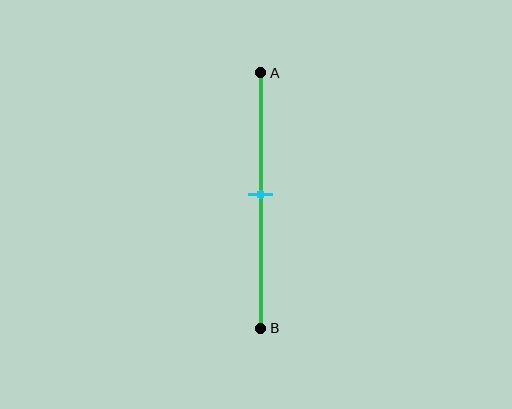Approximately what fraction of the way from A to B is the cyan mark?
The cyan mark is approximately 50% of the way from A to B.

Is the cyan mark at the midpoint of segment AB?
Yes, the mark is approximately at the midpoint.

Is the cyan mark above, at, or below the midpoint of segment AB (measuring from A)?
The cyan mark is approximately at the midpoint of segment AB.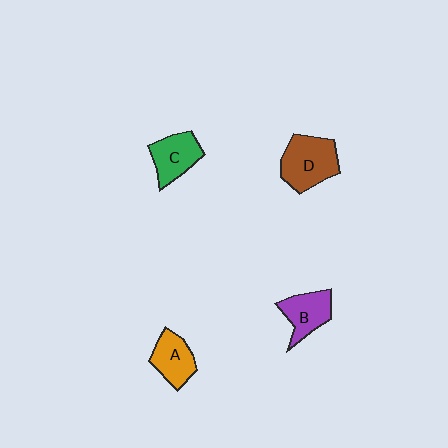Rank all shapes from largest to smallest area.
From largest to smallest: D (brown), C (green), B (purple), A (orange).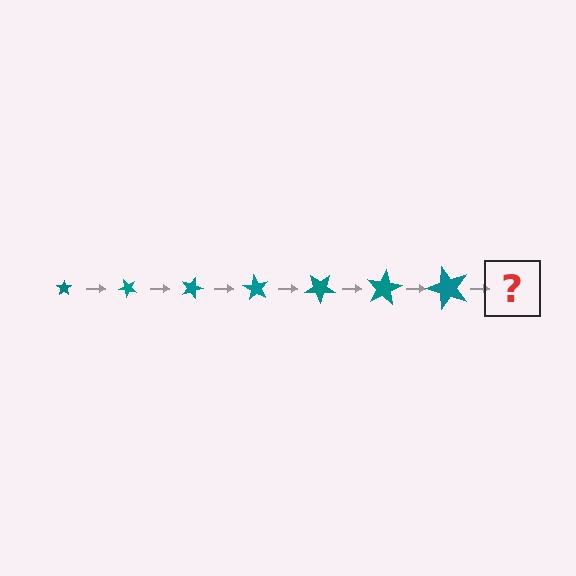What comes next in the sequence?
The next element should be a star, larger than the previous one and rotated 315 degrees from the start.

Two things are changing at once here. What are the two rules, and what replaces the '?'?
The two rules are that the star grows larger each step and it rotates 45 degrees each step. The '?' should be a star, larger than the previous one and rotated 315 degrees from the start.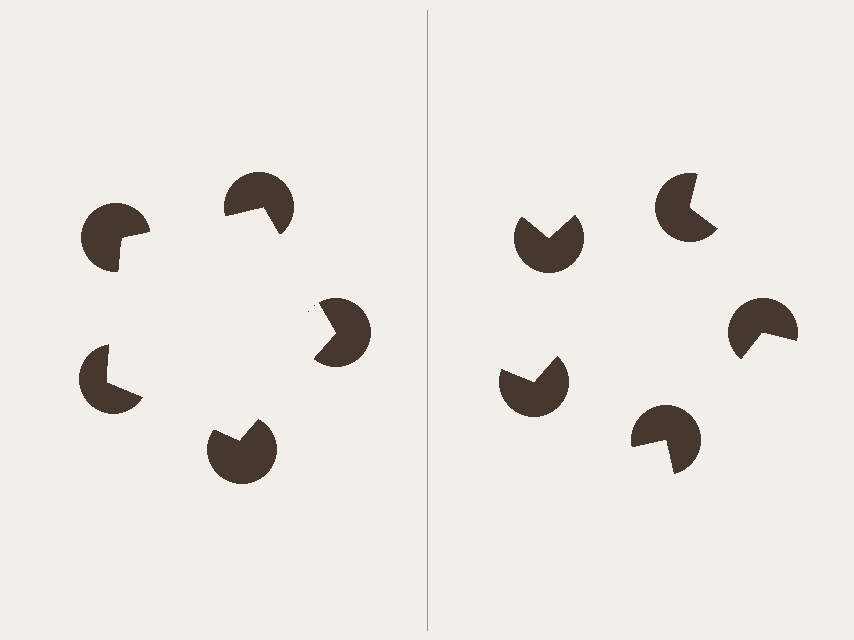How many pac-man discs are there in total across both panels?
10 — 5 on each side.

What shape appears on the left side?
An illusory pentagon.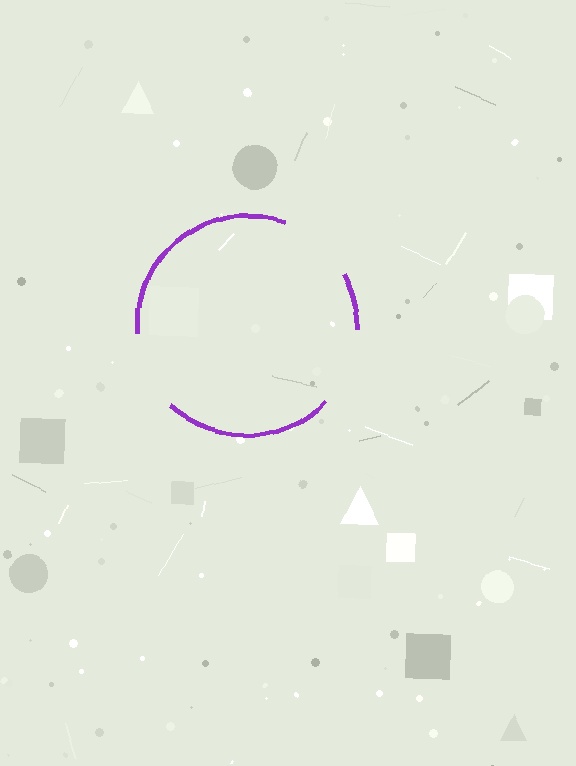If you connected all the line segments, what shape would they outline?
They would outline a circle.